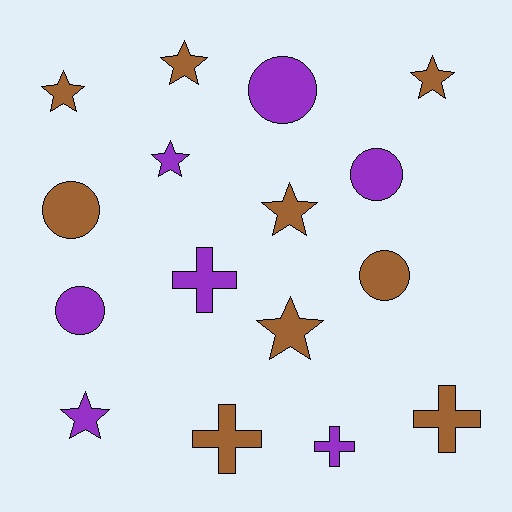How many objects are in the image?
There are 16 objects.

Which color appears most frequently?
Brown, with 9 objects.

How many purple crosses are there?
There are 2 purple crosses.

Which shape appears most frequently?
Star, with 7 objects.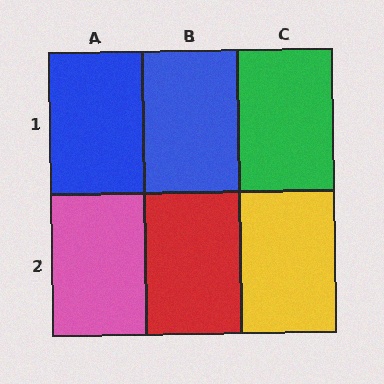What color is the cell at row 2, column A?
Pink.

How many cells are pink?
1 cell is pink.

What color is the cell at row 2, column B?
Red.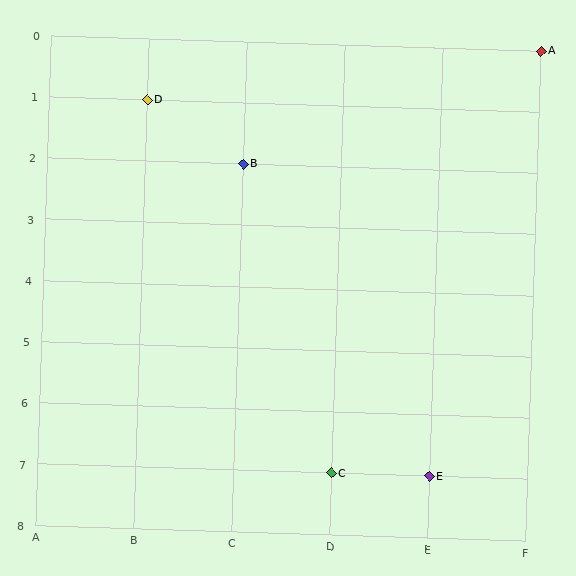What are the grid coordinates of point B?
Point B is at grid coordinates (C, 2).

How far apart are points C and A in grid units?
Points C and A are 2 columns and 7 rows apart (about 7.3 grid units diagonally).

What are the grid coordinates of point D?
Point D is at grid coordinates (B, 1).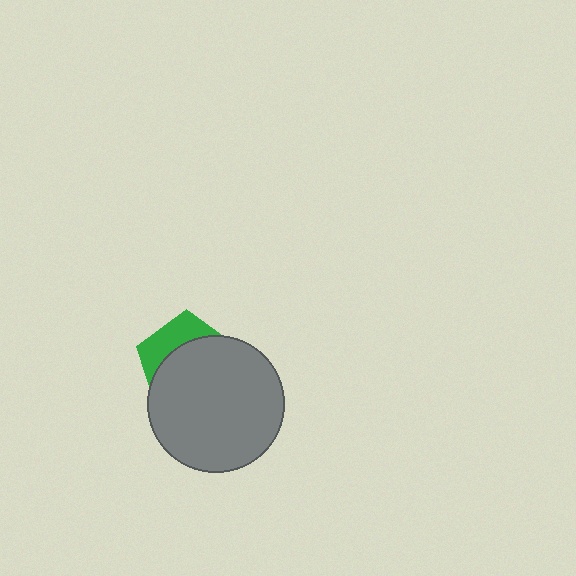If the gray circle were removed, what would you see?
You would see the complete green pentagon.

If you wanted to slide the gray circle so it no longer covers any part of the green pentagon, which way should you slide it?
Slide it down — that is the most direct way to separate the two shapes.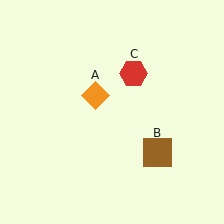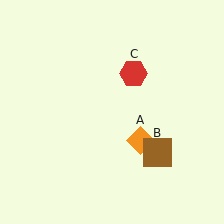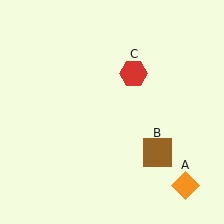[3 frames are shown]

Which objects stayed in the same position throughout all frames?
Brown square (object B) and red hexagon (object C) remained stationary.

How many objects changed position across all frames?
1 object changed position: orange diamond (object A).